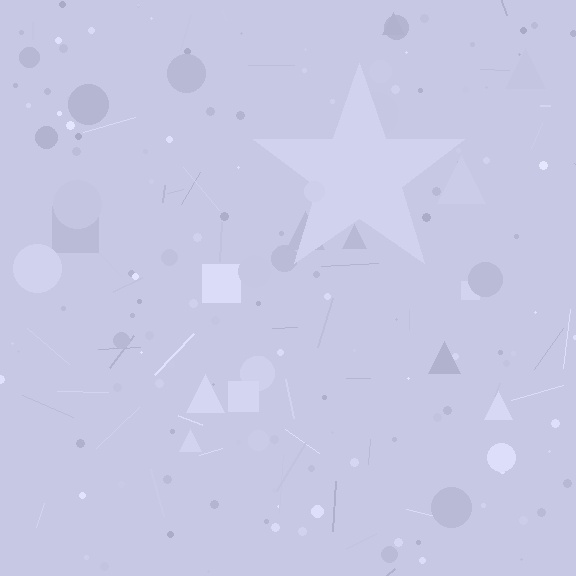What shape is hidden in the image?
A star is hidden in the image.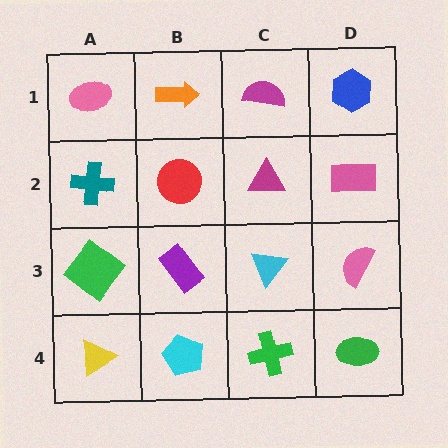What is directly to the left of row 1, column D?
A magenta semicircle.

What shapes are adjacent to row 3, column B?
A red circle (row 2, column B), a cyan pentagon (row 4, column B), a green diamond (row 3, column A), a cyan triangle (row 3, column C).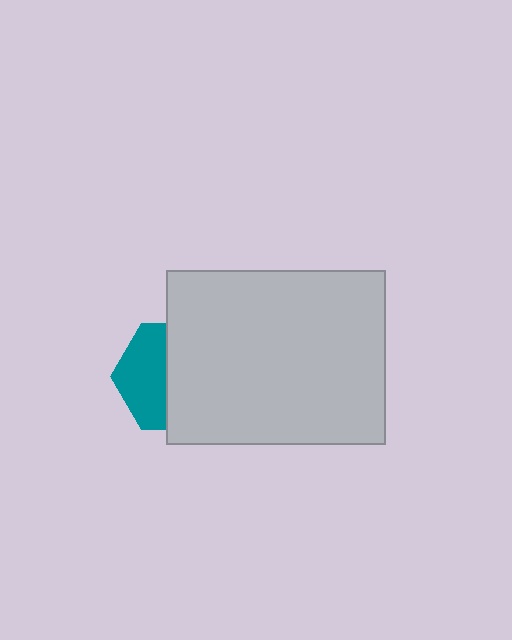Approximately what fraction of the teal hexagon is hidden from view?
Roughly 57% of the teal hexagon is hidden behind the light gray rectangle.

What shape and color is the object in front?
The object in front is a light gray rectangle.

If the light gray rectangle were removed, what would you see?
You would see the complete teal hexagon.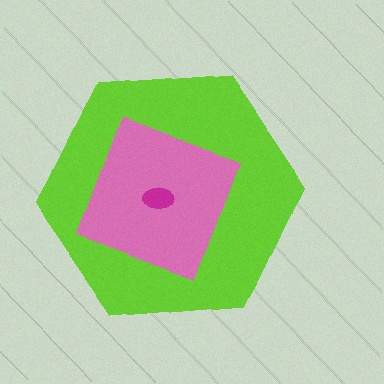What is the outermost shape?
The lime hexagon.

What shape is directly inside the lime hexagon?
The pink square.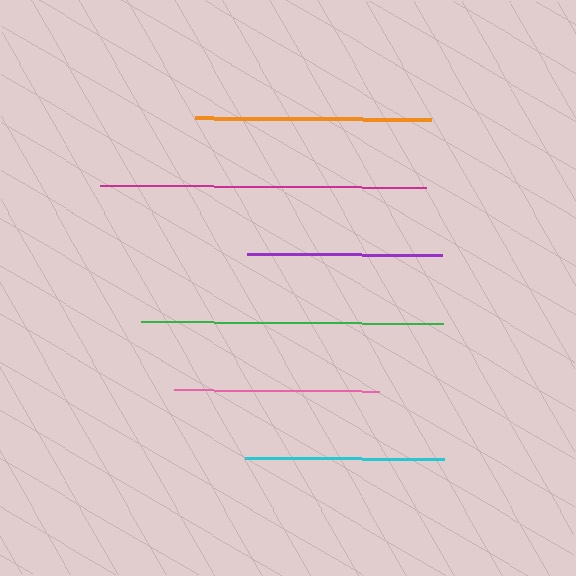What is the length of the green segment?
The green segment is approximately 302 pixels long.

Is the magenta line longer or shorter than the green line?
The magenta line is longer than the green line.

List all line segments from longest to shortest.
From longest to shortest: magenta, green, orange, pink, cyan, purple.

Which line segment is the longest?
The magenta line is the longest at approximately 325 pixels.